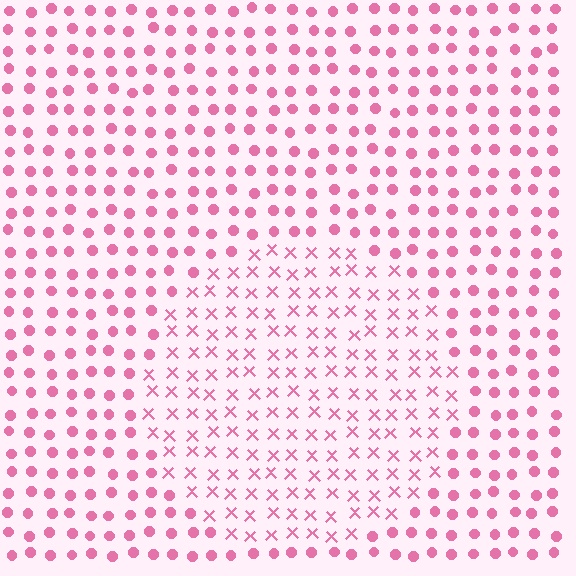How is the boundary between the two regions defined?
The boundary is defined by a change in element shape: X marks inside vs. circles outside. All elements share the same color and spacing.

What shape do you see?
I see a circle.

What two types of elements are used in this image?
The image uses X marks inside the circle region and circles outside it.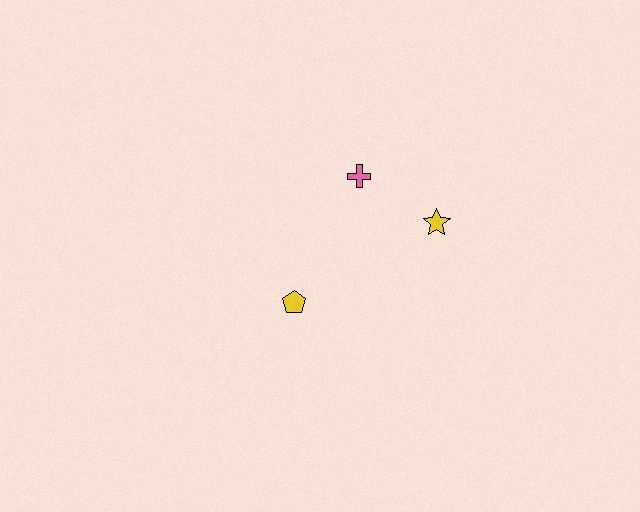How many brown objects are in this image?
There are no brown objects.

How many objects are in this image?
There are 3 objects.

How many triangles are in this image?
There are no triangles.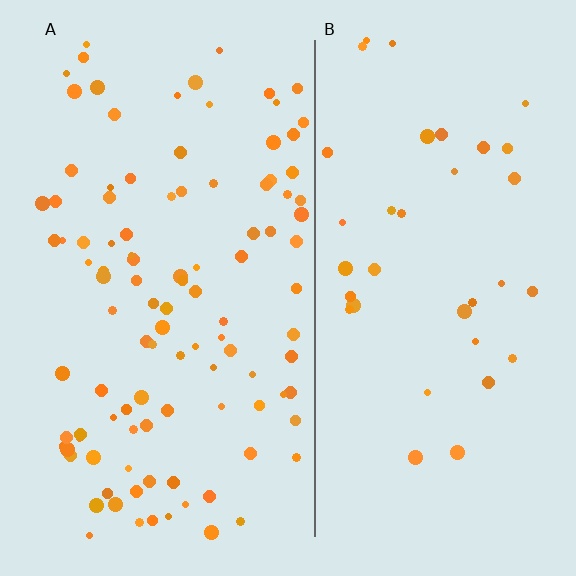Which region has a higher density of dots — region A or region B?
A (the left).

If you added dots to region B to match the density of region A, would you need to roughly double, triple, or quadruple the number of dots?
Approximately triple.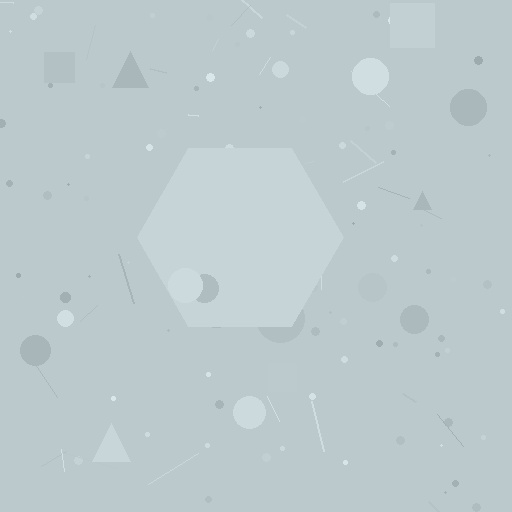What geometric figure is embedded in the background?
A hexagon is embedded in the background.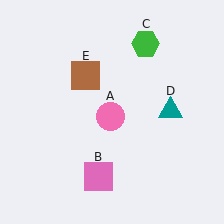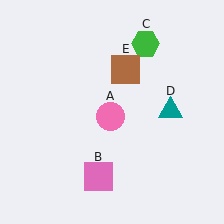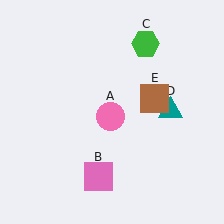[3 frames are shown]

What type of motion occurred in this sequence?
The brown square (object E) rotated clockwise around the center of the scene.